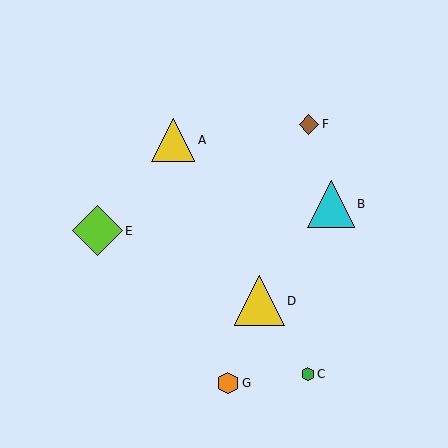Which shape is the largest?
The yellow triangle (labeled D) is the largest.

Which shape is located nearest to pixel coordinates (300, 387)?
The green hexagon (labeled C) at (308, 374) is nearest to that location.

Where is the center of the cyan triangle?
The center of the cyan triangle is at (331, 204).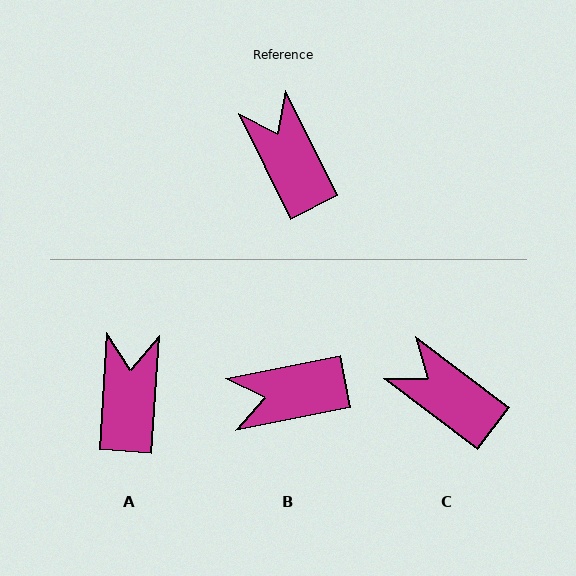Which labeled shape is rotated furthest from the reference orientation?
B, about 75 degrees away.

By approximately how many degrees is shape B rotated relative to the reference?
Approximately 75 degrees counter-clockwise.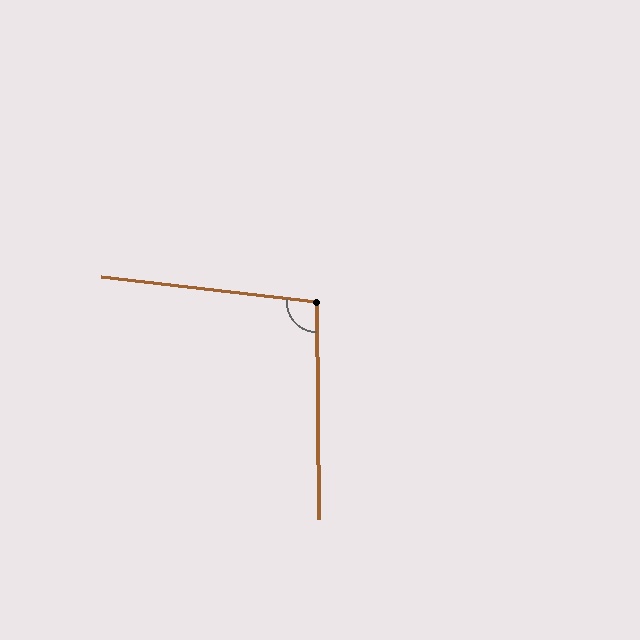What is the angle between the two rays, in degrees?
Approximately 97 degrees.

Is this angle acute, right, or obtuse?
It is obtuse.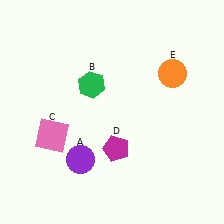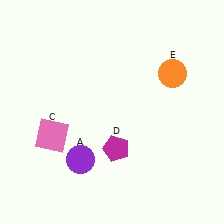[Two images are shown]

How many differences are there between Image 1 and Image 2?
There is 1 difference between the two images.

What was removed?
The green hexagon (B) was removed in Image 2.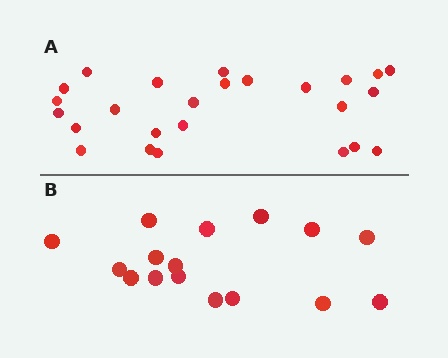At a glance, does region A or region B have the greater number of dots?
Region A (the top region) has more dots.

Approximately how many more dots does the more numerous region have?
Region A has roughly 8 or so more dots than region B.